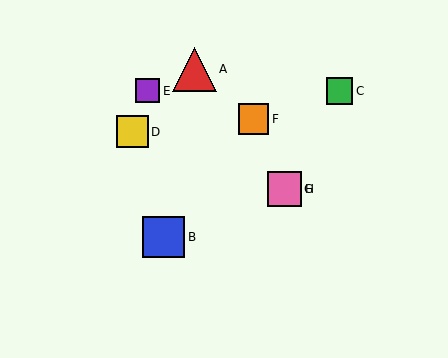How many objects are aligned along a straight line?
3 objects (D, G, H) are aligned along a straight line.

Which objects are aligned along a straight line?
Objects D, G, H are aligned along a straight line.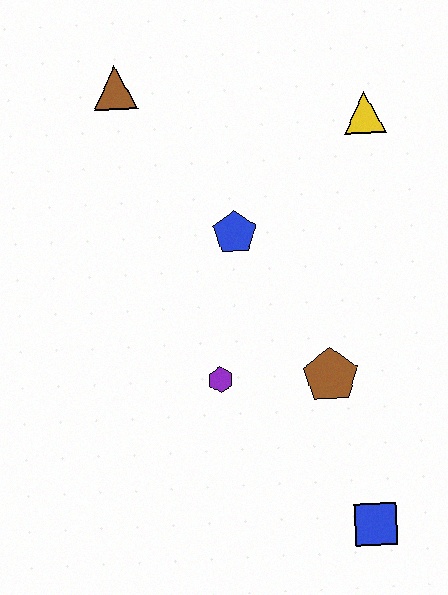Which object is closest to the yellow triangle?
The blue pentagon is closest to the yellow triangle.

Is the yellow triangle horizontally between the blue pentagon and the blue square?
No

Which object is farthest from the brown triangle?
The blue square is farthest from the brown triangle.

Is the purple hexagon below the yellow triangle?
Yes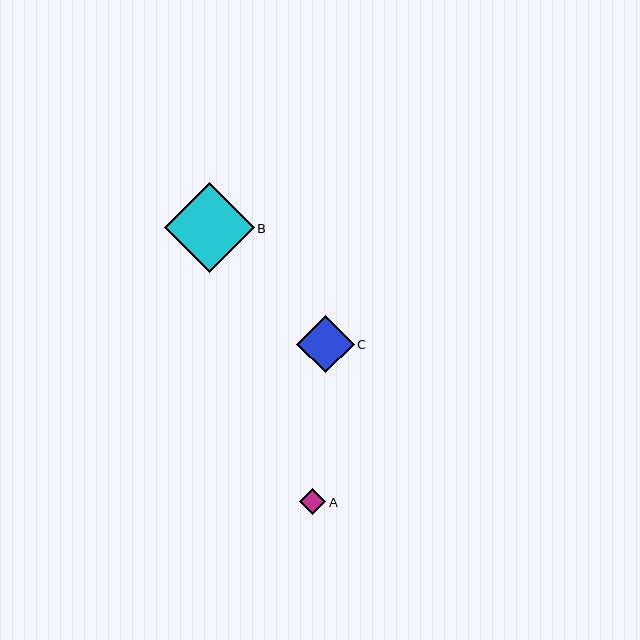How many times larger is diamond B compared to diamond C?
Diamond B is approximately 1.6 times the size of diamond C.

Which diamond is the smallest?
Diamond A is the smallest with a size of approximately 27 pixels.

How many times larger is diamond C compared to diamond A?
Diamond C is approximately 2.2 times the size of diamond A.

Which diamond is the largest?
Diamond B is the largest with a size of approximately 90 pixels.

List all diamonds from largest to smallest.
From largest to smallest: B, C, A.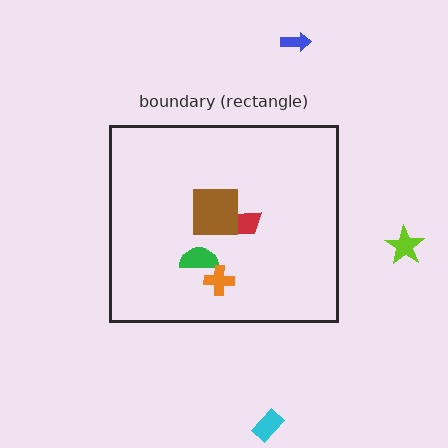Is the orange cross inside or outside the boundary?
Inside.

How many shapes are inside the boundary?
4 inside, 3 outside.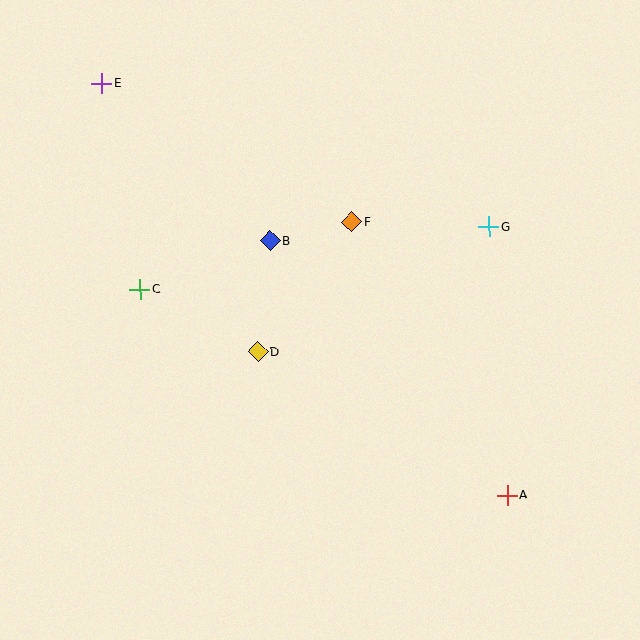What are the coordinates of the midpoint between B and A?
The midpoint between B and A is at (388, 368).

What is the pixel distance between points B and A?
The distance between B and A is 348 pixels.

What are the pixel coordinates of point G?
Point G is at (489, 227).